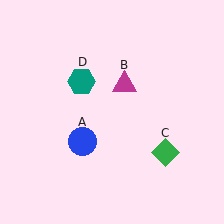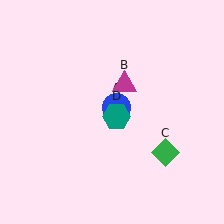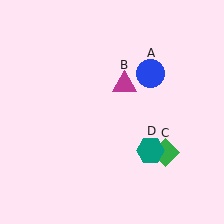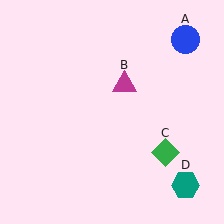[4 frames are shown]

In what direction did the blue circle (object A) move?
The blue circle (object A) moved up and to the right.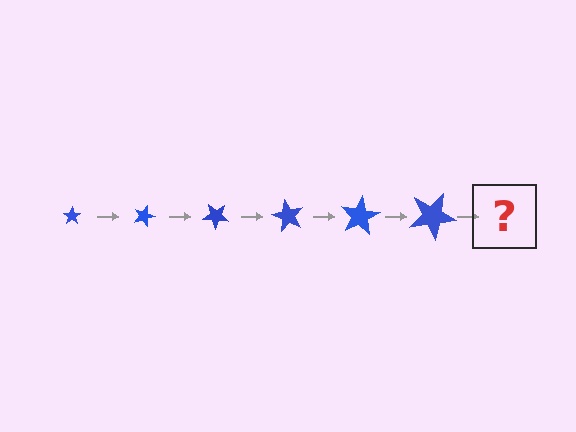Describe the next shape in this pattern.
It should be a star, larger than the previous one and rotated 120 degrees from the start.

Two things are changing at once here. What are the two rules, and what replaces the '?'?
The two rules are that the star grows larger each step and it rotates 20 degrees each step. The '?' should be a star, larger than the previous one and rotated 120 degrees from the start.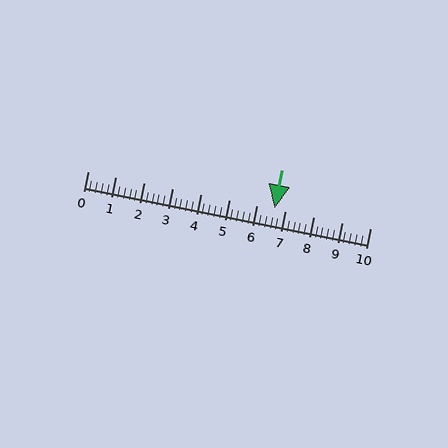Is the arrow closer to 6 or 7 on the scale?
The arrow is closer to 7.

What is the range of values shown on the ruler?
The ruler shows values from 0 to 10.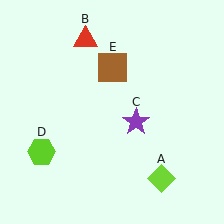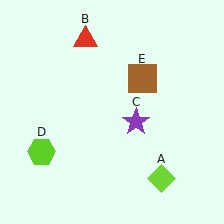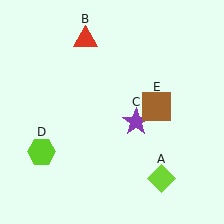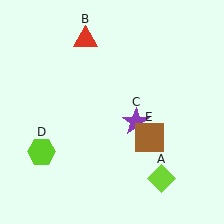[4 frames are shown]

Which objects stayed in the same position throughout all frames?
Lime diamond (object A) and red triangle (object B) and purple star (object C) and lime hexagon (object D) remained stationary.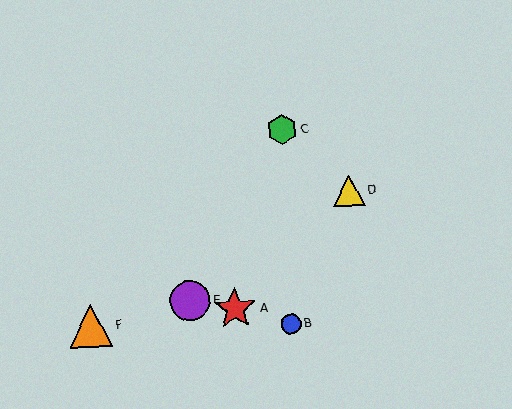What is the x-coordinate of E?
Object E is at x≈190.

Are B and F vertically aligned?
No, B is at x≈291 and F is at x≈91.